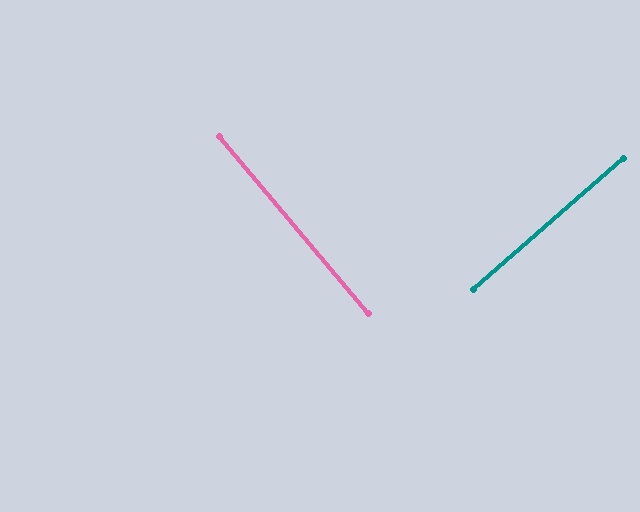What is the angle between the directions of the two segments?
Approximately 89 degrees.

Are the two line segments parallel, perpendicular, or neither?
Perpendicular — they meet at approximately 89°.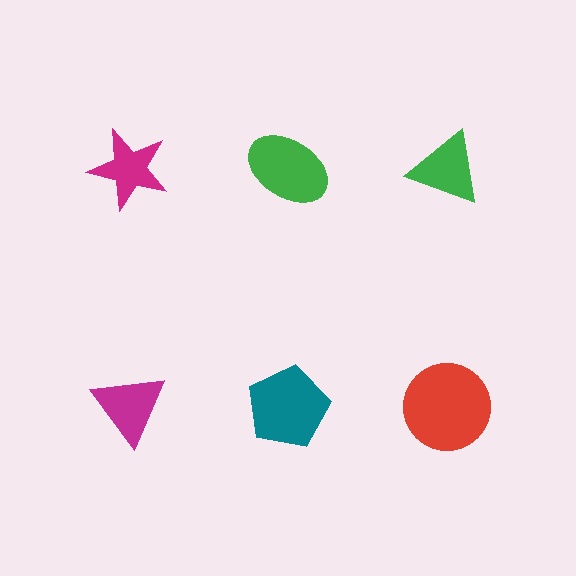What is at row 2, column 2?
A teal pentagon.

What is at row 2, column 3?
A red circle.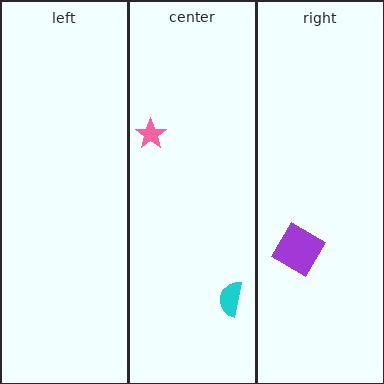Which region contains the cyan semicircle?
The center region.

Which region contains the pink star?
The center region.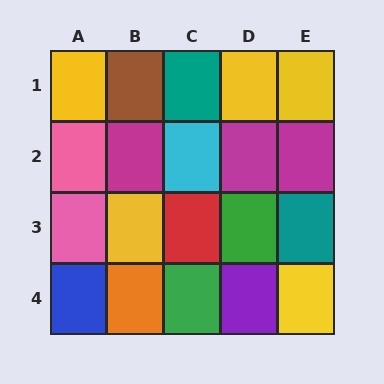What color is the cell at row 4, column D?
Purple.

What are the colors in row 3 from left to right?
Pink, yellow, red, green, teal.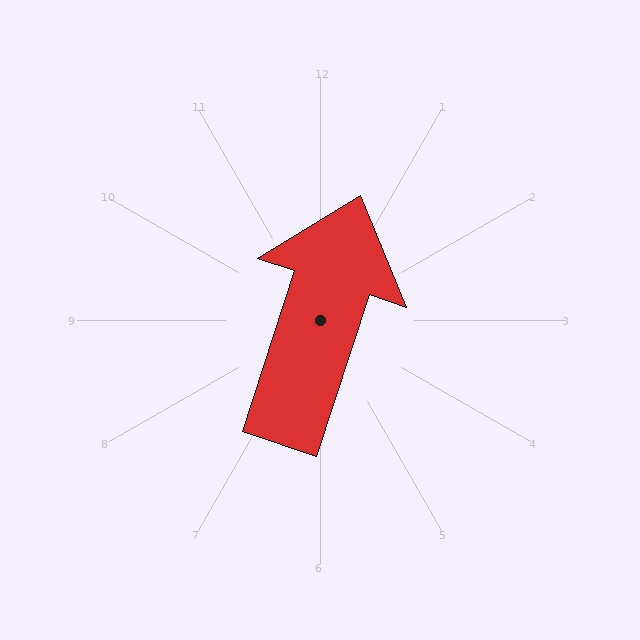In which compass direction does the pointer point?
North.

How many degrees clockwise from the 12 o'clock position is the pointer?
Approximately 18 degrees.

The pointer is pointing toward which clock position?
Roughly 1 o'clock.